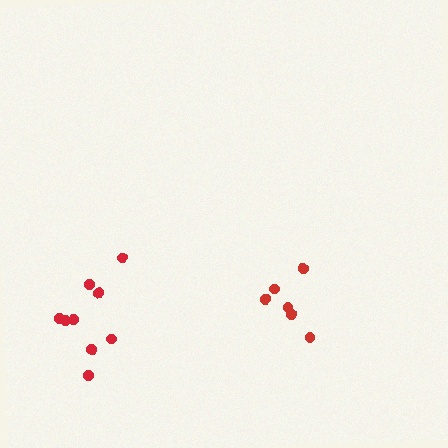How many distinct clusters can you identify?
There are 2 distinct clusters.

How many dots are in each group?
Group 1: 6 dots, Group 2: 9 dots (15 total).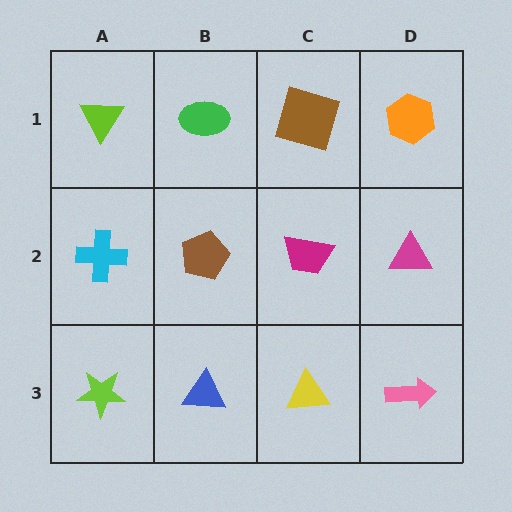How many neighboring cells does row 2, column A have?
3.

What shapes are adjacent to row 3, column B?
A brown pentagon (row 2, column B), a lime star (row 3, column A), a yellow triangle (row 3, column C).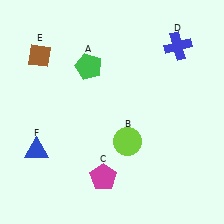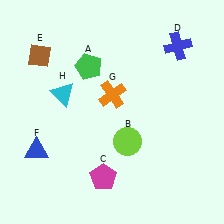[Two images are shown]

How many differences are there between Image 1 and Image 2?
There are 2 differences between the two images.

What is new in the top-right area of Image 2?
An orange cross (G) was added in the top-right area of Image 2.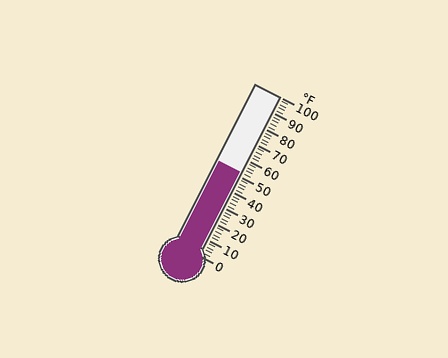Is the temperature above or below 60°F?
The temperature is below 60°F.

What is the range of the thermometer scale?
The thermometer scale ranges from 0°F to 100°F.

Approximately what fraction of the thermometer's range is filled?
The thermometer is filled to approximately 50% of its range.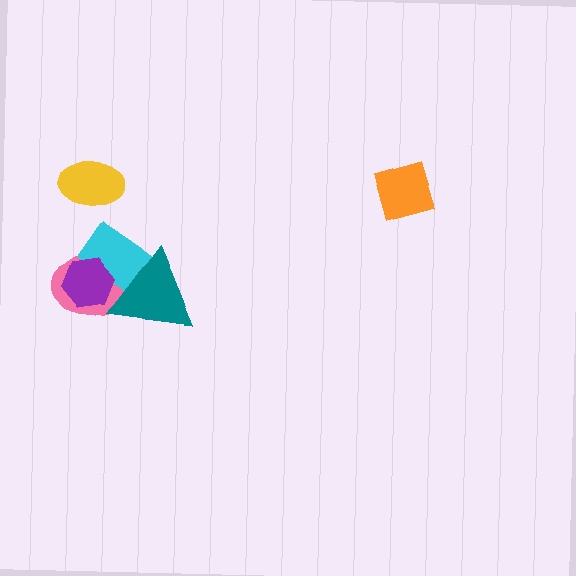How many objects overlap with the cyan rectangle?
3 objects overlap with the cyan rectangle.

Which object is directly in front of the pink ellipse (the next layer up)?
The cyan rectangle is directly in front of the pink ellipse.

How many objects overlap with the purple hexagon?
3 objects overlap with the purple hexagon.